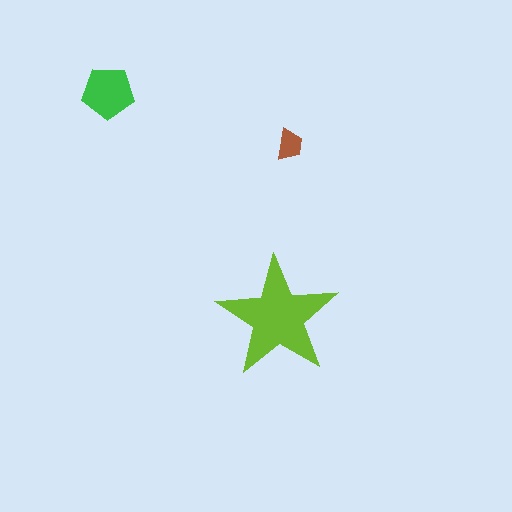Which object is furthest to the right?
The brown trapezoid is rightmost.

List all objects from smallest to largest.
The brown trapezoid, the green pentagon, the lime star.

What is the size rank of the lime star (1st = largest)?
1st.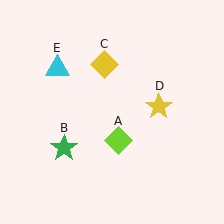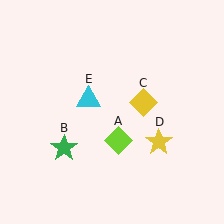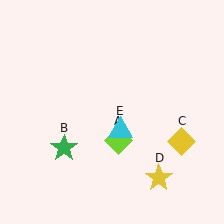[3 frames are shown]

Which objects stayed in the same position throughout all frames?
Lime diamond (object A) and green star (object B) remained stationary.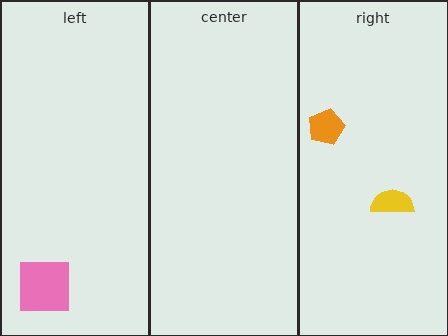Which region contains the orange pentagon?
The right region.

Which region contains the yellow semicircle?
The right region.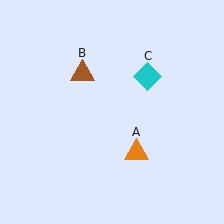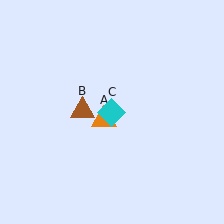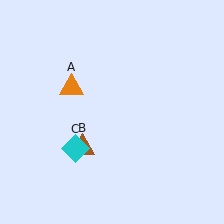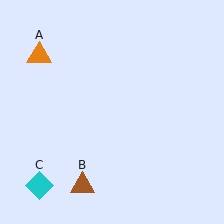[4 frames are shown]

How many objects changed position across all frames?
3 objects changed position: orange triangle (object A), brown triangle (object B), cyan diamond (object C).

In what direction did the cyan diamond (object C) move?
The cyan diamond (object C) moved down and to the left.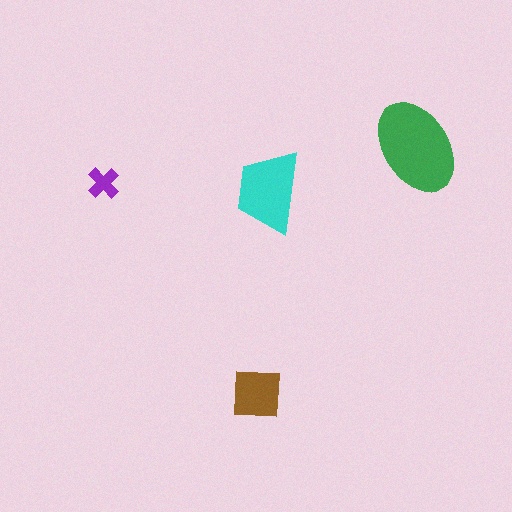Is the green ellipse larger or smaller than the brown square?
Larger.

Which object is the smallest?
The purple cross.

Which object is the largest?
The green ellipse.